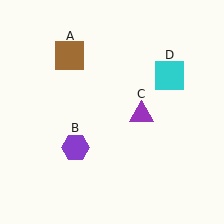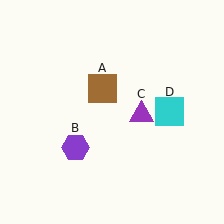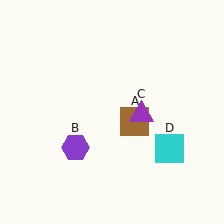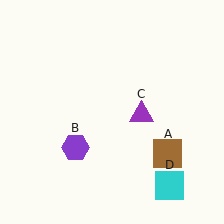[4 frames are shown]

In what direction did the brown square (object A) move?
The brown square (object A) moved down and to the right.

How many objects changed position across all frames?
2 objects changed position: brown square (object A), cyan square (object D).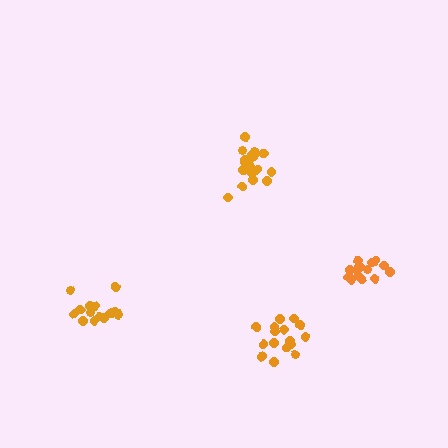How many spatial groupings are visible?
There are 4 spatial groupings.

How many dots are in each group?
Group 1: 15 dots, Group 2: 16 dots, Group 3: 16 dots, Group 4: 20 dots (67 total).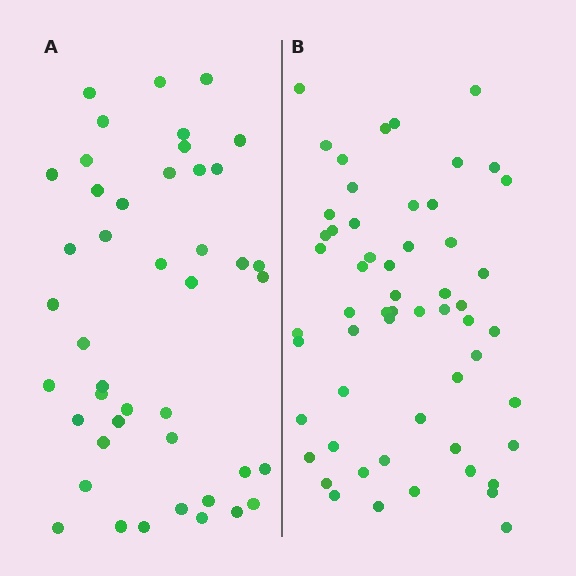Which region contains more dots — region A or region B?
Region B (the right region) has more dots.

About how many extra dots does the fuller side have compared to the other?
Region B has approximately 15 more dots than region A.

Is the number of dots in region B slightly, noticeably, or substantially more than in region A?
Region B has noticeably more, but not dramatically so. The ratio is roughly 1.3 to 1.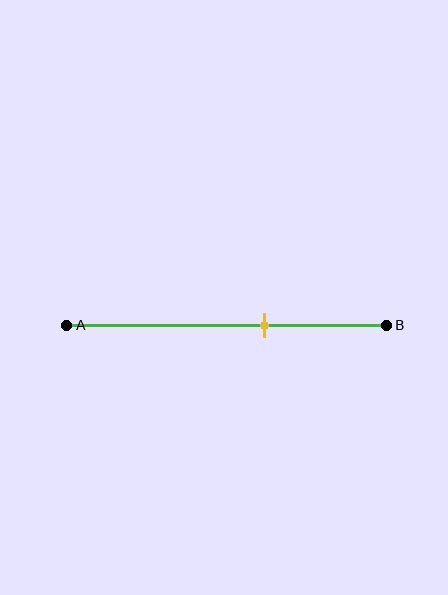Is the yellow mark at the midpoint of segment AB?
No, the mark is at about 60% from A, not at the 50% midpoint.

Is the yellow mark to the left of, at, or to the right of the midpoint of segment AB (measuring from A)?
The yellow mark is to the right of the midpoint of segment AB.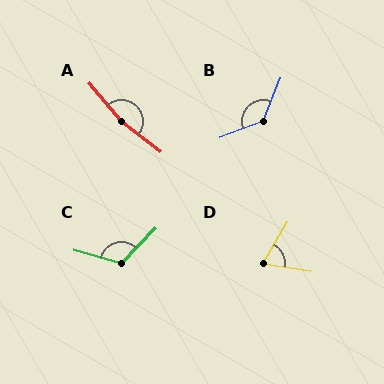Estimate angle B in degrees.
Approximately 132 degrees.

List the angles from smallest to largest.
D (68°), C (118°), B (132°), A (168°).